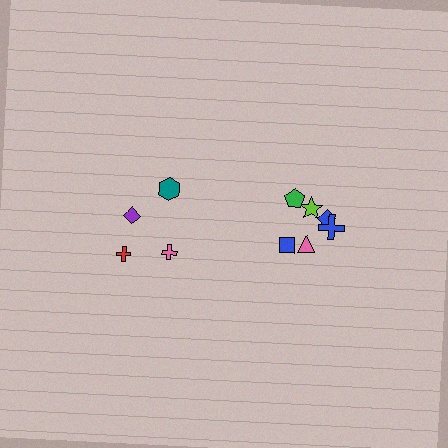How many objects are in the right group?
There are 6 objects.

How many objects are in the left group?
There are 4 objects.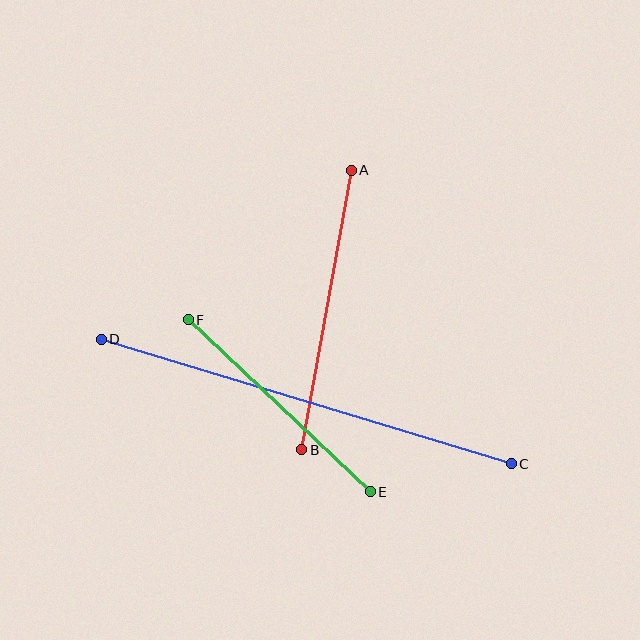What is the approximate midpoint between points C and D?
The midpoint is at approximately (306, 401) pixels.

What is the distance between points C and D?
The distance is approximately 429 pixels.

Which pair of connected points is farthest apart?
Points C and D are farthest apart.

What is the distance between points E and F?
The distance is approximately 251 pixels.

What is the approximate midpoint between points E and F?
The midpoint is at approximately (279, 406) pixels.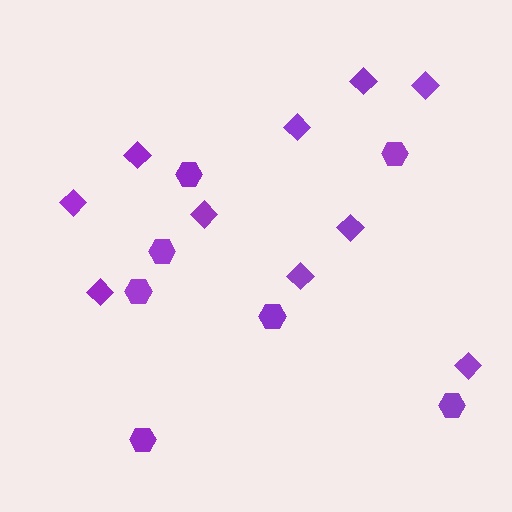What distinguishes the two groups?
There are 2 groups: one group of hexagons (7) and one group of diamonds (10).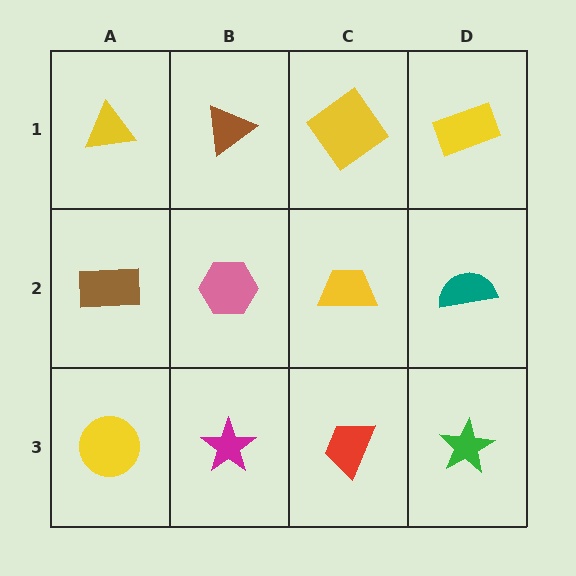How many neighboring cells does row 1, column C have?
3.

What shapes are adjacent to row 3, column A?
A brown rectangle (row 2, column A), a magenta star (row 3, column B).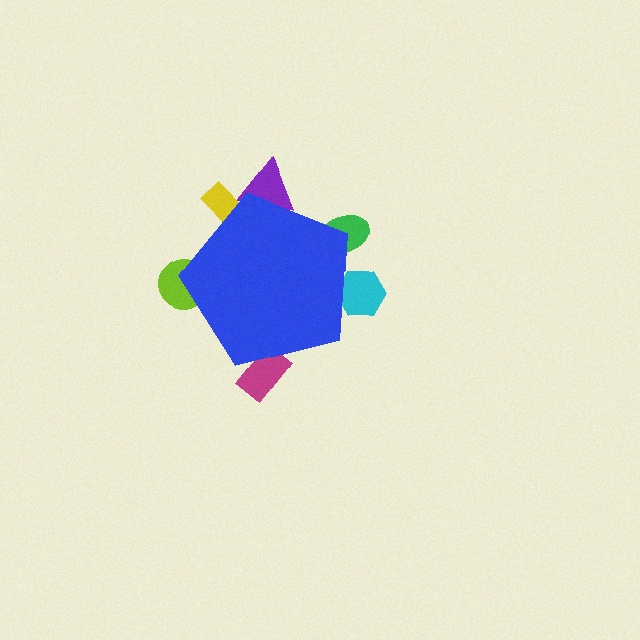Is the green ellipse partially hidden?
Yes, the green ellipse is partially hidden behind the blue pentagon.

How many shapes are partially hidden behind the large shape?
6 shapes are partially hidden.